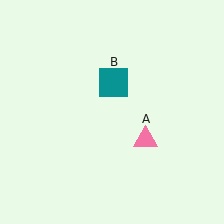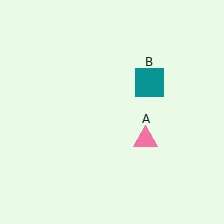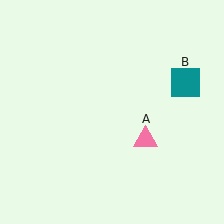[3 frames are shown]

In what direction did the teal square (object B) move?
The teal square (object B) moved right.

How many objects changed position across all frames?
1 object changed position: teal square (object B).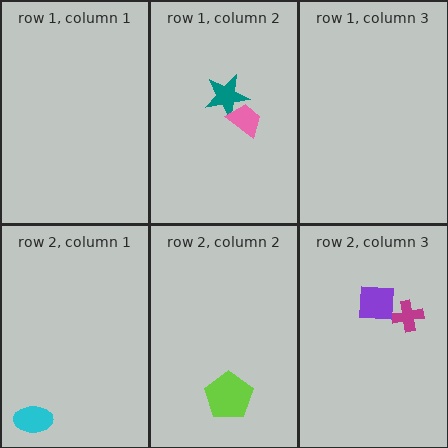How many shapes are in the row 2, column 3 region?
2.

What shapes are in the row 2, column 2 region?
The lime pentagon.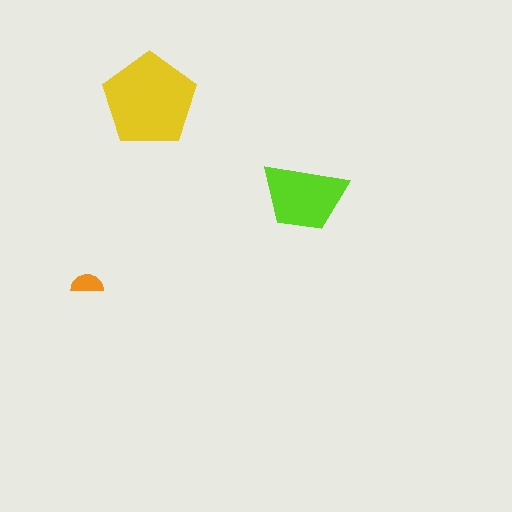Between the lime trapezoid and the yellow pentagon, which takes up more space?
The yellow pentagon.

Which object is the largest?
The yellow pentagon.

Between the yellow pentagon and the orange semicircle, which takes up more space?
The yellow pentagon.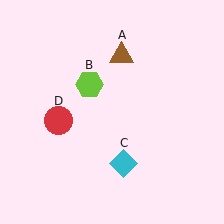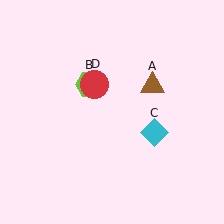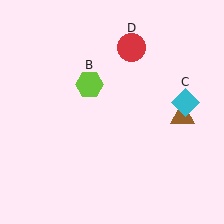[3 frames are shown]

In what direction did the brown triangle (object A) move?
The brown triangle (object A) moved down and to the right.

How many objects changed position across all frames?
3 objects changed position: brown triangle (object A), cyan diamond (object C), red circle (object D).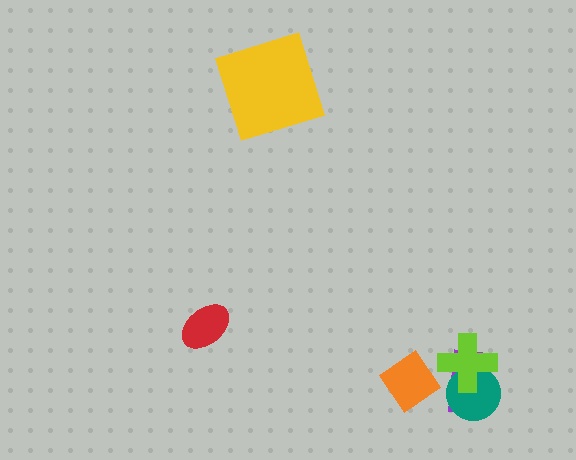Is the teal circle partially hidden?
Yes, it is partially covered by another shape.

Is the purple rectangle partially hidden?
Yes, it is partially covered by another shape.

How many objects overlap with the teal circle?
2 objects overlap with the teal circle.